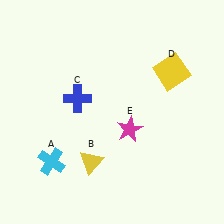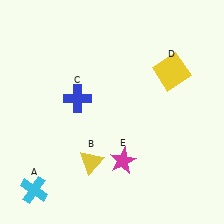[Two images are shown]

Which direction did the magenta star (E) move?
The magenta star (E) moved down.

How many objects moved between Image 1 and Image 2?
2 objects moved between the two images.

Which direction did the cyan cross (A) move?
The cyan cross (A) moved down.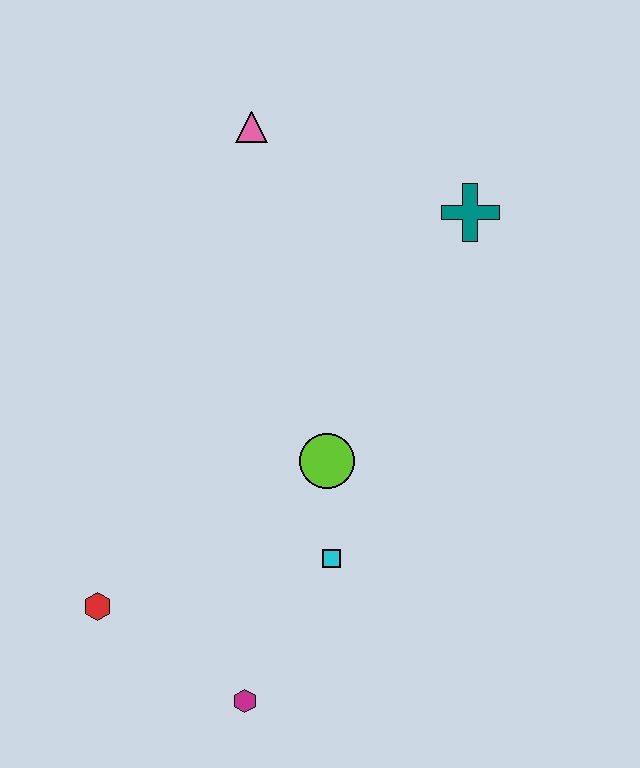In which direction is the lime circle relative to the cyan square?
The lime circle is above the cyan square.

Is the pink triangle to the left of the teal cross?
Yes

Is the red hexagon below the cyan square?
Yes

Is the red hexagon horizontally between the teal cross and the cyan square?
No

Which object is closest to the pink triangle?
The teal cross is closest to the pink triangle.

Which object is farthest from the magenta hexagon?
The pink triangle is farthest from the magenta hexagon.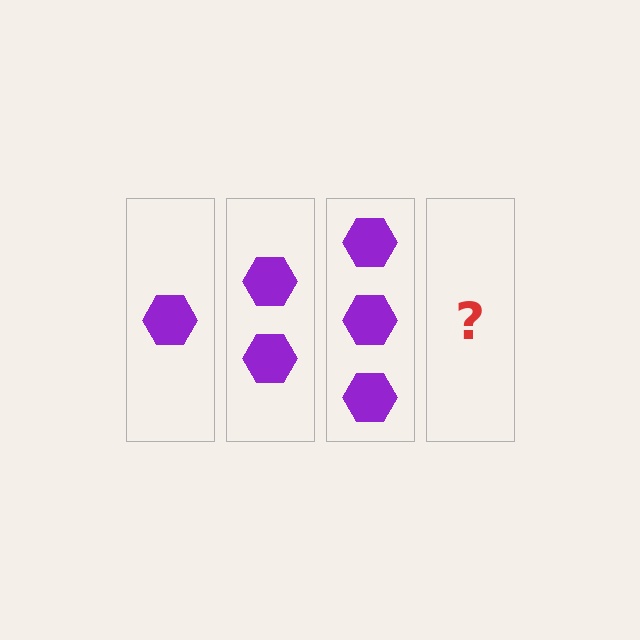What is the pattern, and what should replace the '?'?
The pattern is that each step adds one more hexagon. The '?' should be 4 hexagons.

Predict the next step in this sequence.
The next step is 4 hexagons.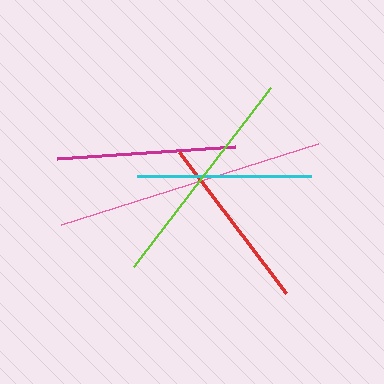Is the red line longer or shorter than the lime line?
The lime line is longer than the red line.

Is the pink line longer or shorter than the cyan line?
The pink line is longer than the cyan line.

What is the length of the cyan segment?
The cyan segment is approximately 174 pixels long.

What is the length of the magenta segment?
The magenta segment is approximately 178 pixels long.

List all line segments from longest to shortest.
From longest to shortest: pink, lime, magenta, red, cyan.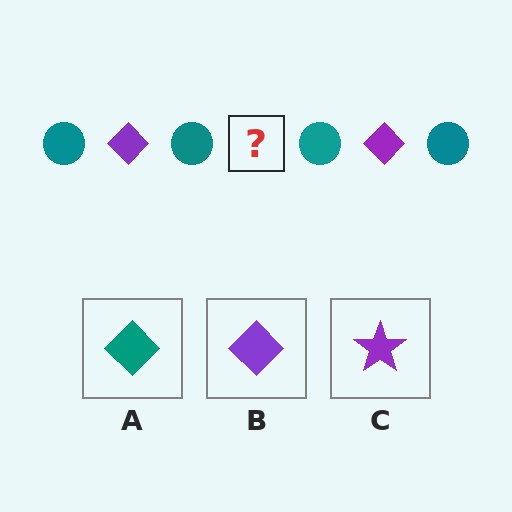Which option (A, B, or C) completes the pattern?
B.